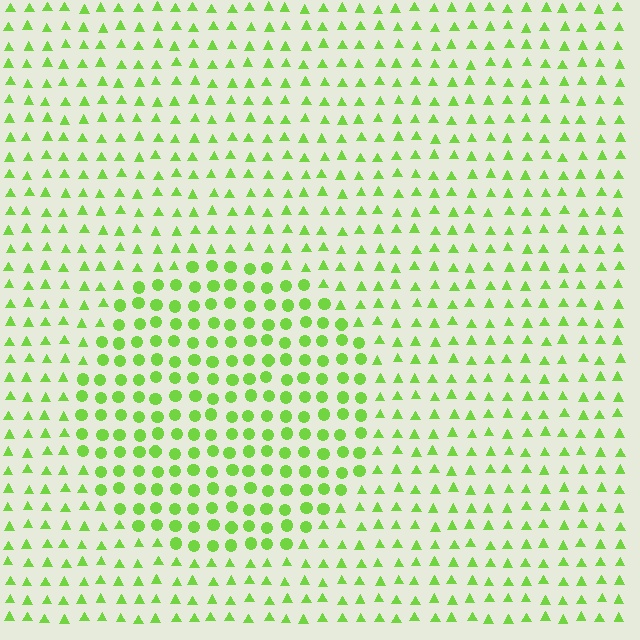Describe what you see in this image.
The image is filled with small lime elements arranged in a uniform grid. A circle-shaped region contains circles, while the surrounding area contains triangles. The boundary is defined purely by the change in element shape.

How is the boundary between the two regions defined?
The boundary is defined by a change in element shape: circles inside vs. triangles outside. All elements share the same color and spacing.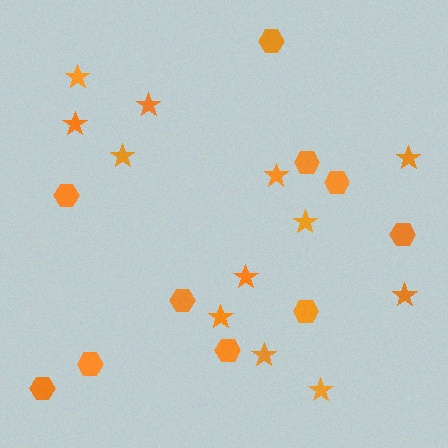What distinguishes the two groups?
There are 2 groups: one group of stars (12) and one group of hexagons (10).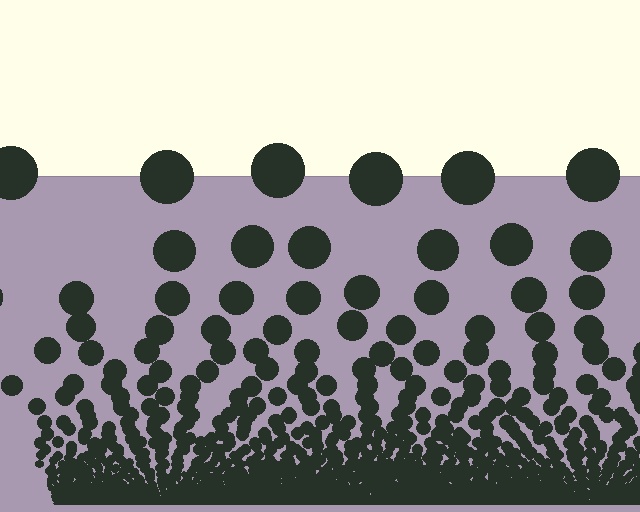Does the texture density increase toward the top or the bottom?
Density increases toward the bottom.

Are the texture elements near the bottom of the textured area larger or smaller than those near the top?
Smaller. The gradient is inverted — elements near the bottom are smaller and denser.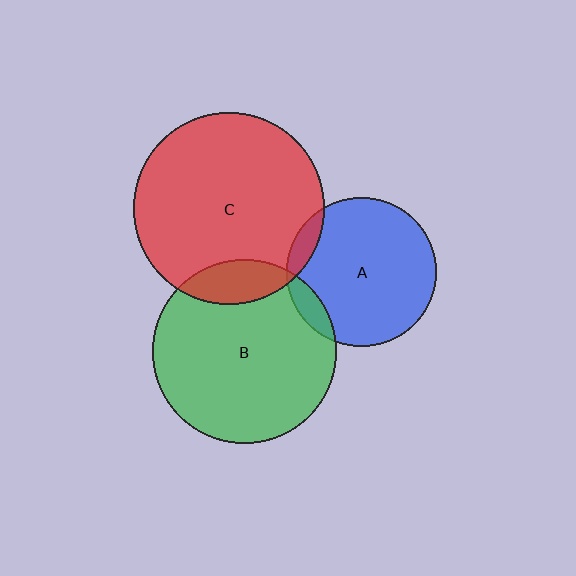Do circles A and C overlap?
Yes.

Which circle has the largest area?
Circle C (red).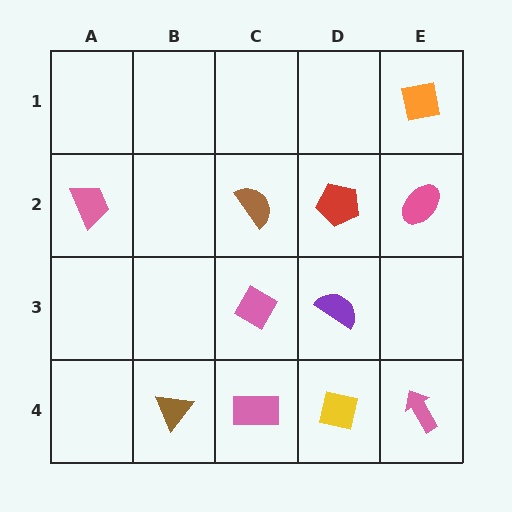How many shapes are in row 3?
2 shapes.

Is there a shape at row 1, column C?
No, that cell is empty.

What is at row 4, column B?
A brown triangle.